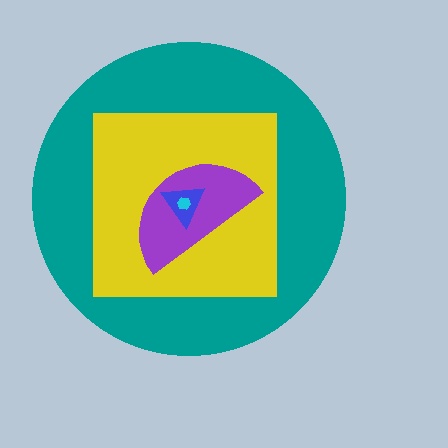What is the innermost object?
The cyan hexagon.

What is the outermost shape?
The teal circle.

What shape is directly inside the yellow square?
The purple semicircle.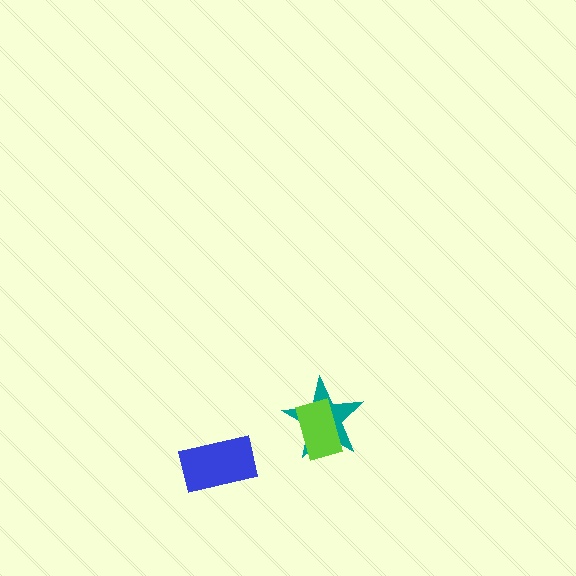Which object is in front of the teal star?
The lime rectangle is in front of the teal star.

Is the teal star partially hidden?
Yes, it is partially covered by another shape.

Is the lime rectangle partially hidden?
No, no other shape covers it.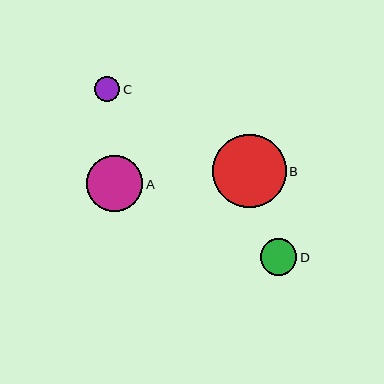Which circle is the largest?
Circle B is the largest with a size of approximately 73 pixels.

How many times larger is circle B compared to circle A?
Circle B is approximately 1.3 times the size of circle A.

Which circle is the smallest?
Circle C is the smallest with a size of approximately 25 pixels.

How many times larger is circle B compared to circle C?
Circle B is approximately 2.9 times the size of circle C.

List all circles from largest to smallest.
From largest to smallest: B, A, D, C.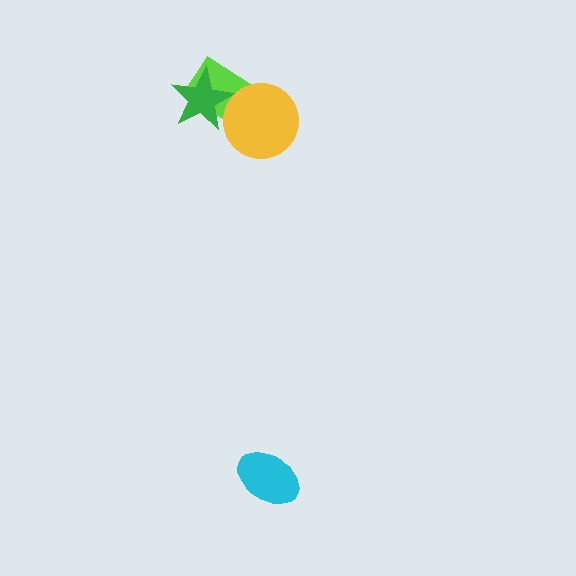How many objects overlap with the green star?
2 objects overlap with the green star.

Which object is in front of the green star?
The yellow circle is in front of the green star.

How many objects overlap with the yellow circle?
2 objects overlap with the yellow circle.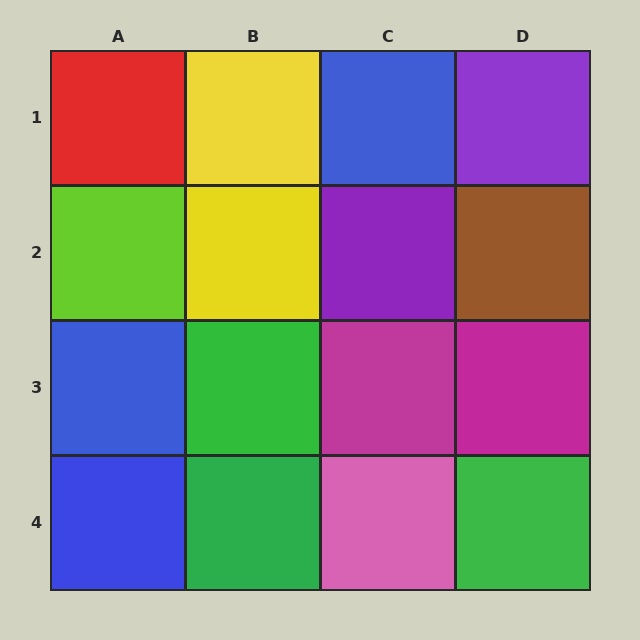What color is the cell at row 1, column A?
Red.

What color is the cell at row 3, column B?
Green.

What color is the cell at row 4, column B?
Green.